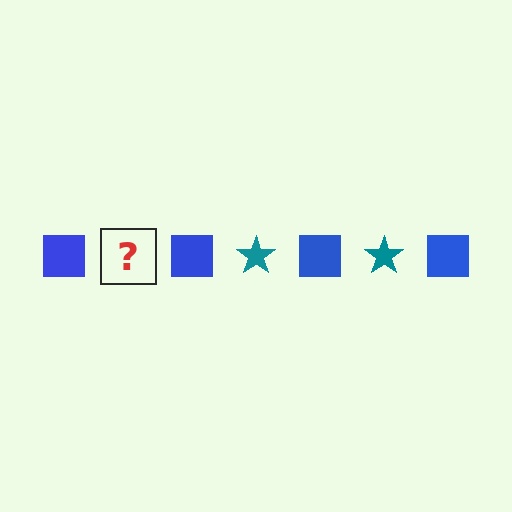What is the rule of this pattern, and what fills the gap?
The rule is that the pattern alternates between blue square and teal star. The gap should be filled with a teal star.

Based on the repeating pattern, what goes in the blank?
The blank should be a teal star.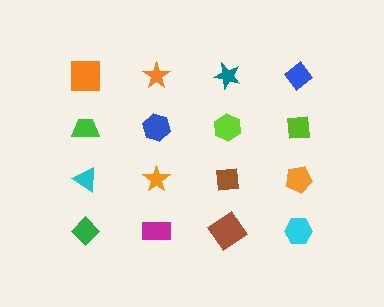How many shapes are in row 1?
4 shapes.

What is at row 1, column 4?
A blue diamond.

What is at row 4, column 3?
A brown diamond.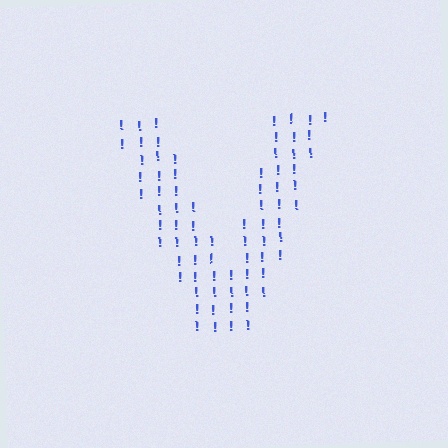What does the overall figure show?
The overall figure shows the letter V.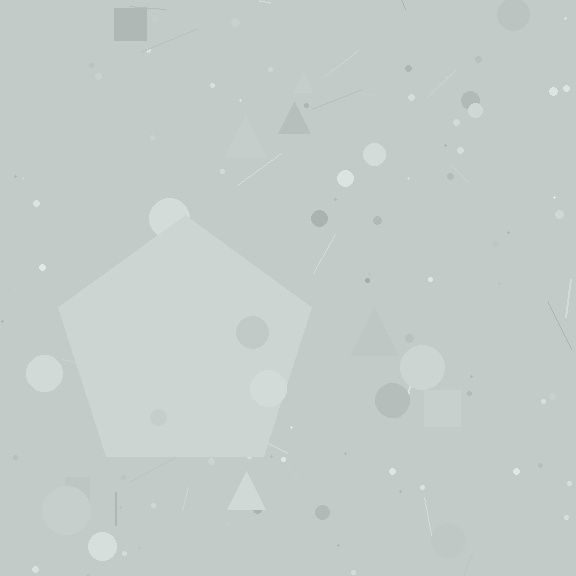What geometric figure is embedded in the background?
A pentagon is embedded in the background.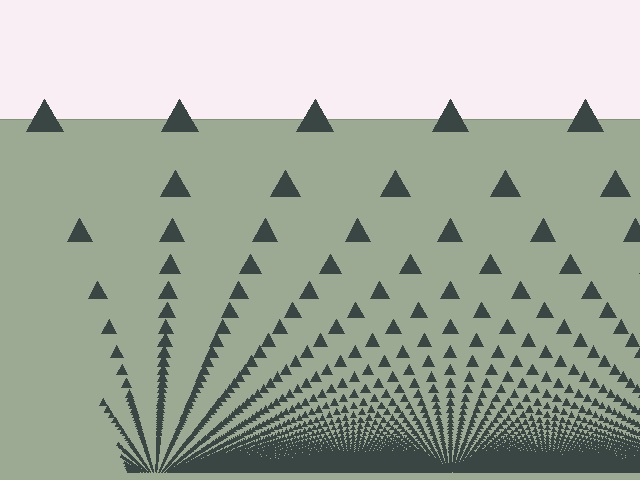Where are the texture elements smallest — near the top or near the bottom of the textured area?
Near the bottom.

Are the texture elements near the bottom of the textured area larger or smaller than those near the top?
Smaller. The gradient is inverted — elements near the bottom are smaller and denser.